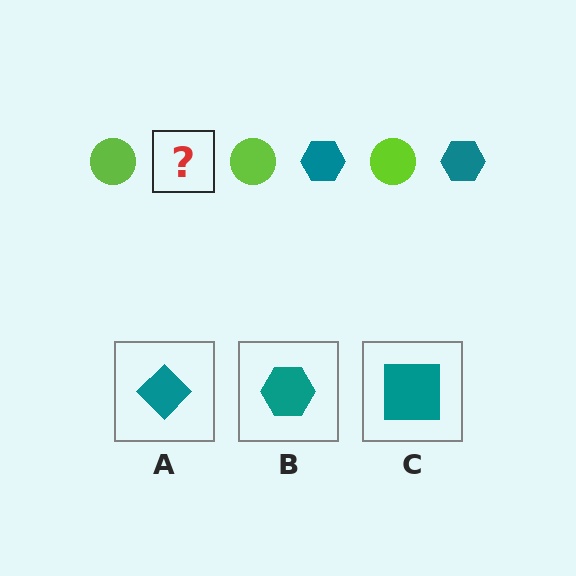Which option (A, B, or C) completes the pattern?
B.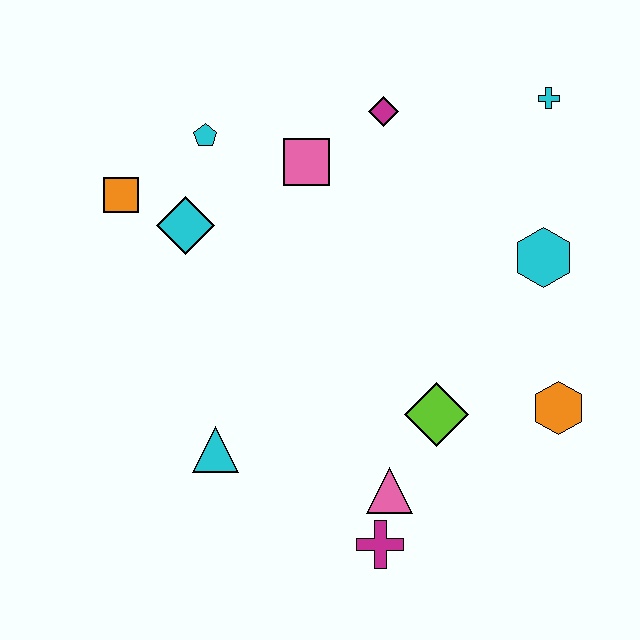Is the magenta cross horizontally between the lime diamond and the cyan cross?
No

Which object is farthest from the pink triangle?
The cyan cross is farthest from the pink triangle.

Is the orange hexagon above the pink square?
No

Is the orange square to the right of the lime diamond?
No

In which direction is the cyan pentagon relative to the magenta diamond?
The cyan pentagon is to the left of the magenta diamond.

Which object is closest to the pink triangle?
The magenta cross is closest to the pink triangle.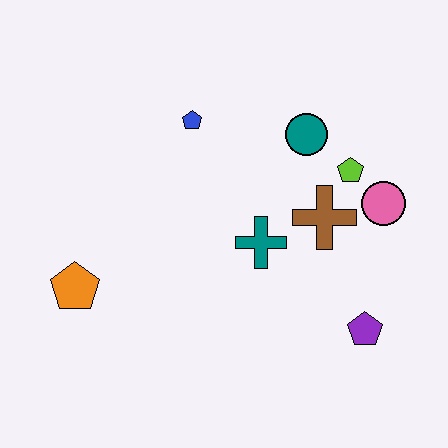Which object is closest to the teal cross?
The brown cross is closest to the teal cross.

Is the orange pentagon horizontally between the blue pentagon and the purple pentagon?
No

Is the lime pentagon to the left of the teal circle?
No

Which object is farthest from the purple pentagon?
The orange pentagon is farthest from the purple pentagon.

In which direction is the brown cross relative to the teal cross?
The brown cross is to the right of the teal cross.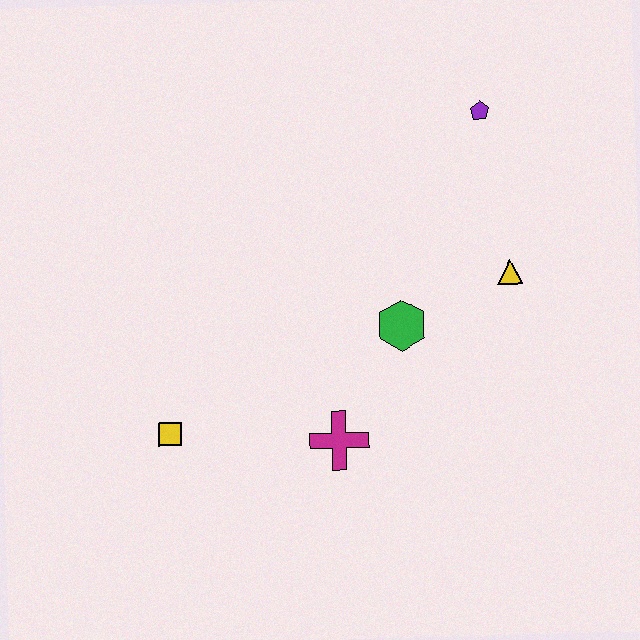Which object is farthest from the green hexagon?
The yellow square is farthest from the green hexagon.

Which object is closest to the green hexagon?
The yellow triangle is closest to the green hexagon.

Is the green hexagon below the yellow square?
No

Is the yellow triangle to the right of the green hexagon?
Yes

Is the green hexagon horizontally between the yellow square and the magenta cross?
No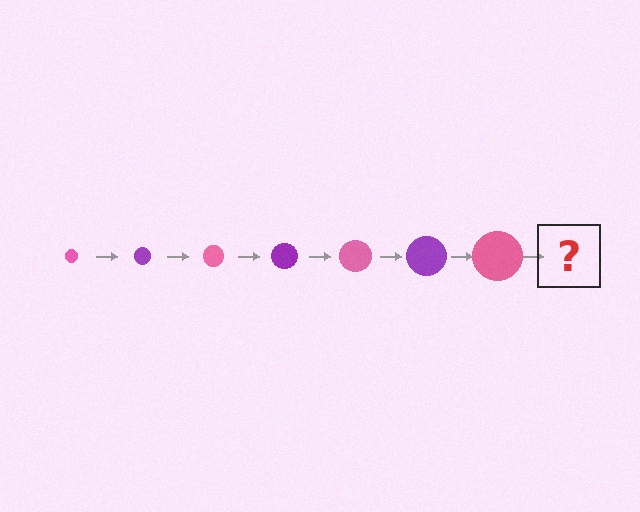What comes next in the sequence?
The next element should be a purple circle, larger than the previous one.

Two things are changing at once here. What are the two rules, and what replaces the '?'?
The two rules are that the circle grows larger each step and the color cycles through pink and purple. The '?' should be a purple circle, larger than the previous one.